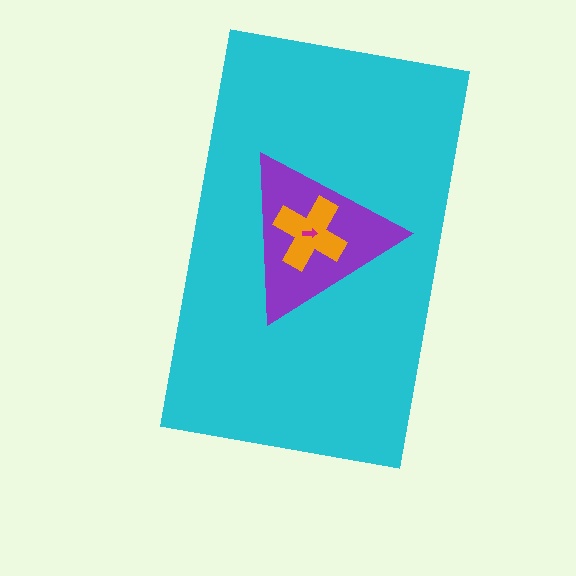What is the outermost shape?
The cyan rectangle.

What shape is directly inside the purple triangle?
The orange cross.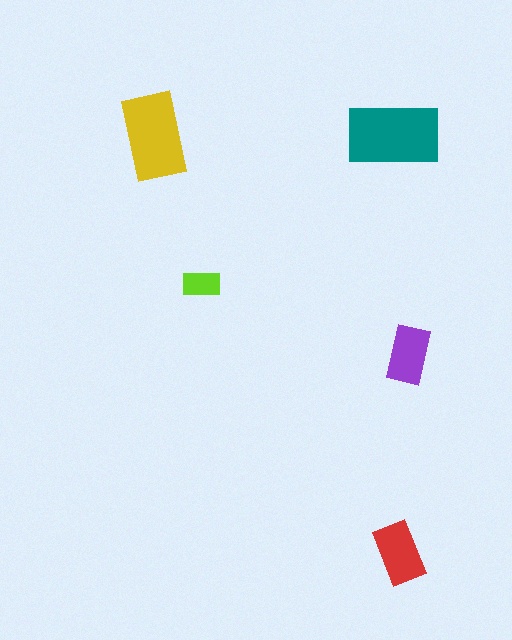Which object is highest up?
The teal rectangle is topmost.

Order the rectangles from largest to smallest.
the teal one, the yellow one, the red one, the purple one, the lime one.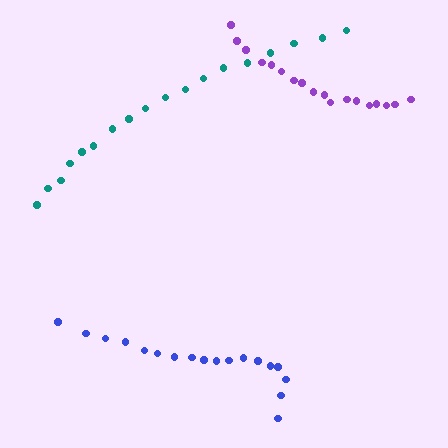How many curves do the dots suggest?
There are 3 distinct paths.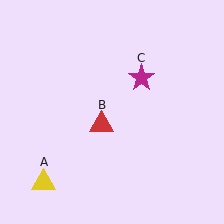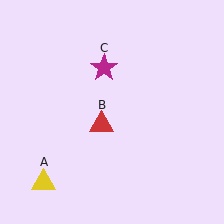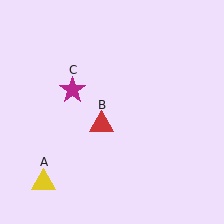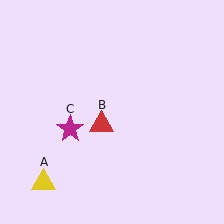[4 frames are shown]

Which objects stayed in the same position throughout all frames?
Yellow triangle (object A) and red triangle (object B) remained stationary.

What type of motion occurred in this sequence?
The magenta star (object C) rotated counterclockwise around the center of the scene.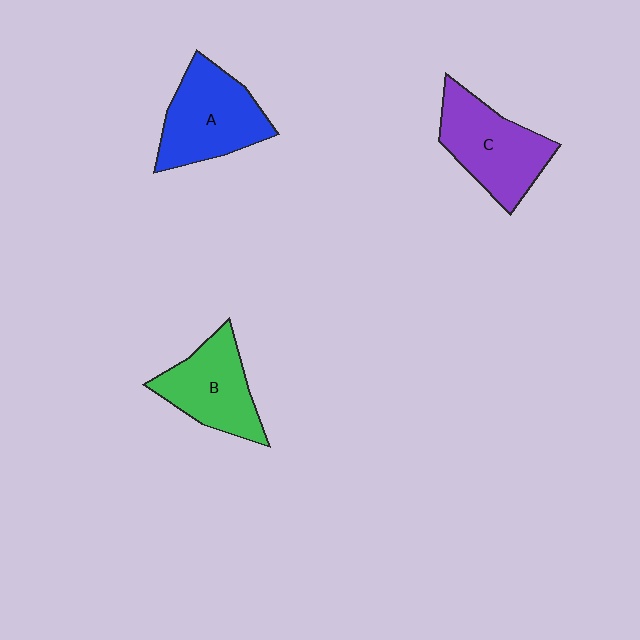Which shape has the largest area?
Shape A (blue).